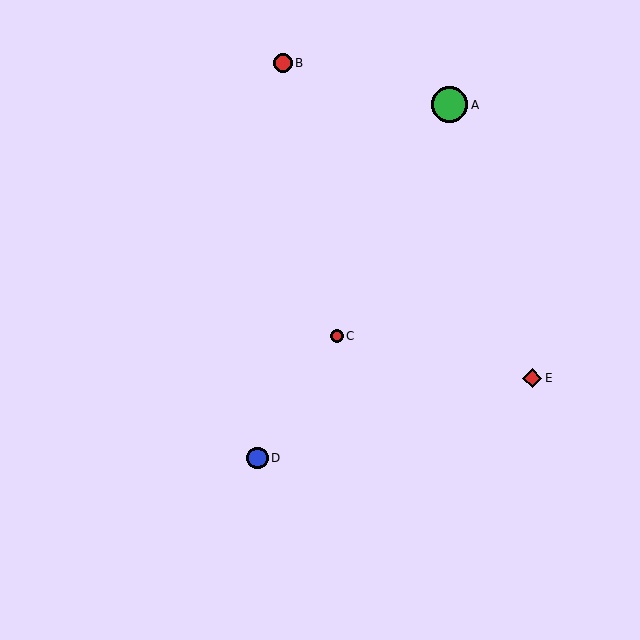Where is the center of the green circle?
The center of the green circle is at (450, 105).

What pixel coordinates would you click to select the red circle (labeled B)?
Click at (283, 63) to select the red circle B.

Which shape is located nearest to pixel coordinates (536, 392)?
The red diamond (labeled E) at (532, 378) is nearest to that location.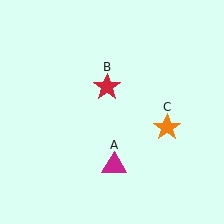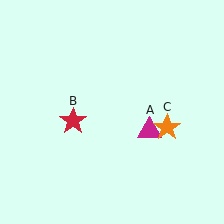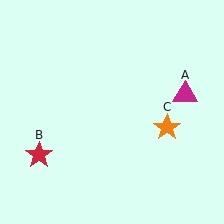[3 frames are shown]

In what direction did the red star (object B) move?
The red star (object B) moved down and to the left.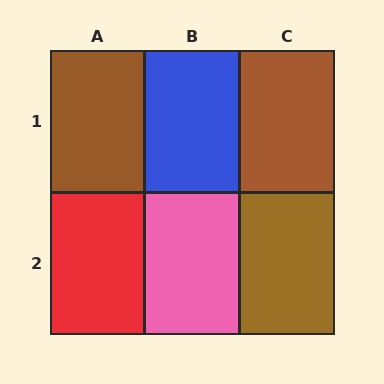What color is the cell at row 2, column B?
Pink.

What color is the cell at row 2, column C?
Brown.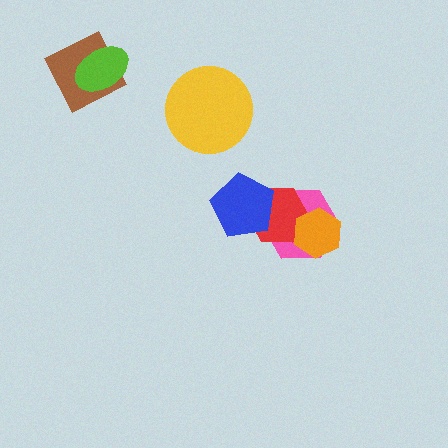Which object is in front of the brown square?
The lime ellipse is in front of the brown square.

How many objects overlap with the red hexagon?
3 objects overlap with the red hexagon.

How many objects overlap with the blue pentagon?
2 objects overlap with the blue pentagon.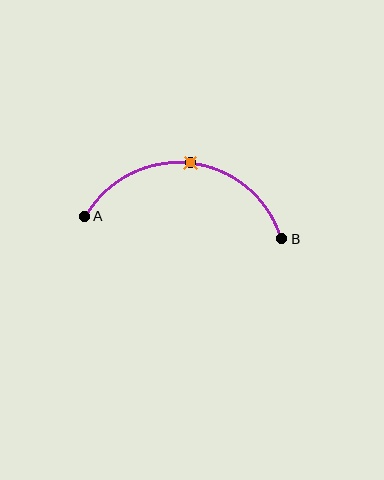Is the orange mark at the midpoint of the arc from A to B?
Yes. The orange mark lies on the arc at equal arc-length from both A and B — it is the arc midpoint.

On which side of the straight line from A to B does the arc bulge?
The arc bulges above the straight line connecting A and B.